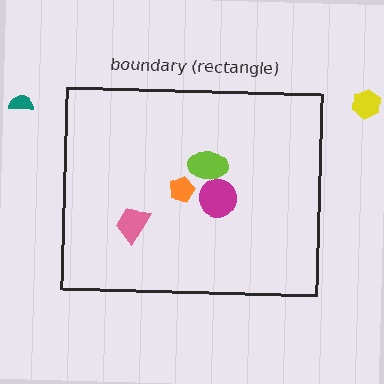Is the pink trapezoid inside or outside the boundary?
Inside.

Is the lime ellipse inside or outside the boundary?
Inside.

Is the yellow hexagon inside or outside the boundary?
Outside.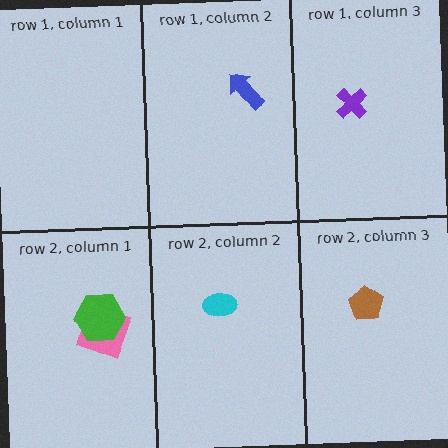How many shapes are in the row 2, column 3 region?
1.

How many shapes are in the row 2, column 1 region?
2.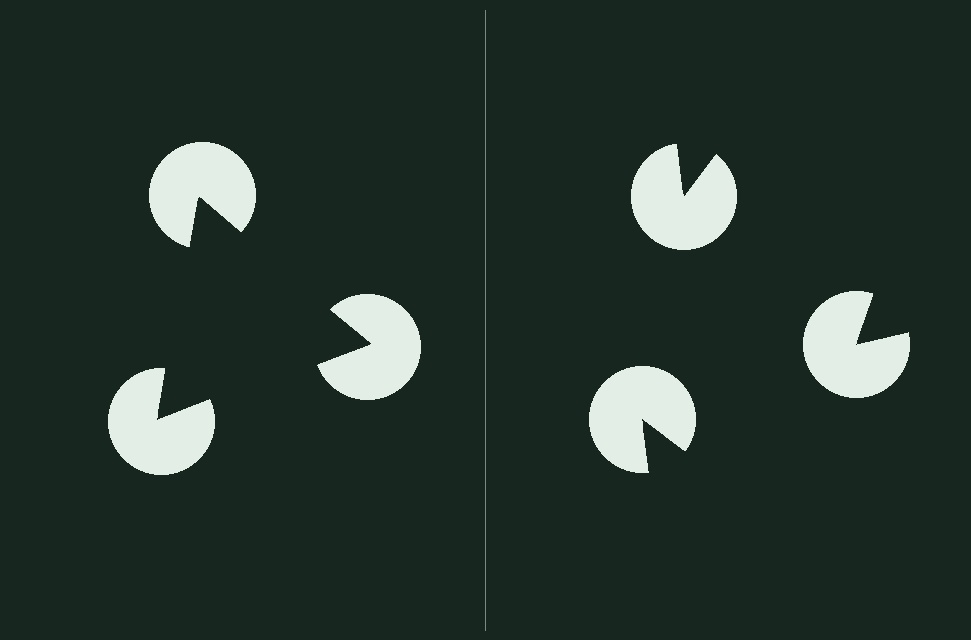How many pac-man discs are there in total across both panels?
6 — 3 on each side.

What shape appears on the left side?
An illusory triangle.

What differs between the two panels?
The pac-man discs are positioned identically on both sides; only the wedge orientations differ. On the left they align to a triangle; on the right they are misaligned.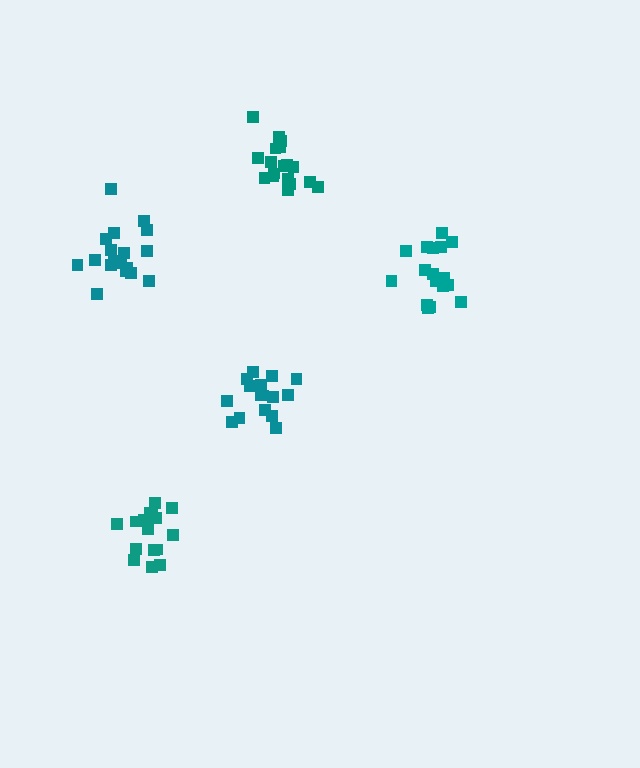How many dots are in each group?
Group 1: 19 dots, Group 2: 17 dots, Group 3: 16 dots, Group 4: 18 dots, Group 5: 17 dots (87 total).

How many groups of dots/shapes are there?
There are 5 groups.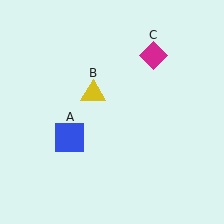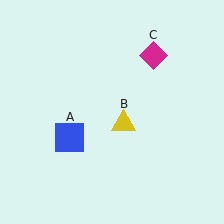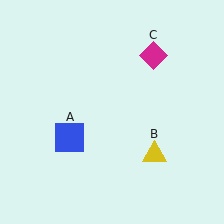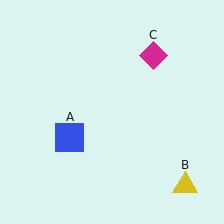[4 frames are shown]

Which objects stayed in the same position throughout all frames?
Blue square (object A) and magenta diamond (object C) remained stationary.